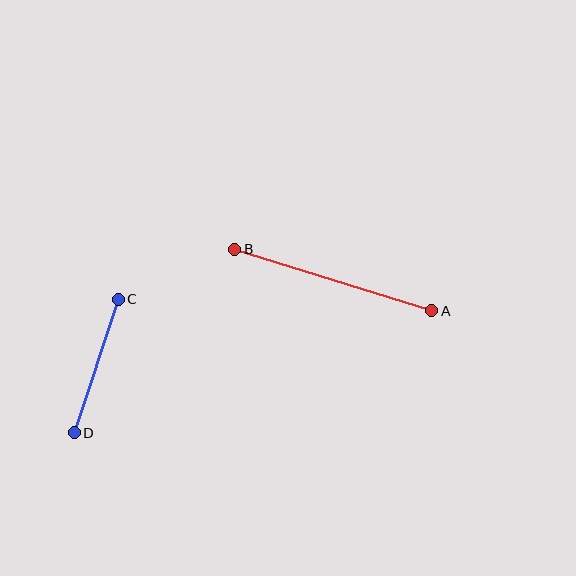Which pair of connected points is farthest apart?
Points A and B are farthest apart.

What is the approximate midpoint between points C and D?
The midpoint is at approximately (96, 366) pixels.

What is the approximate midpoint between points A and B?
The midpoint is at approximately (333, 280) pixels.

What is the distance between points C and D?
The distance is approximately 140 pixels.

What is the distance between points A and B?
The distance is approximately 206 pixels.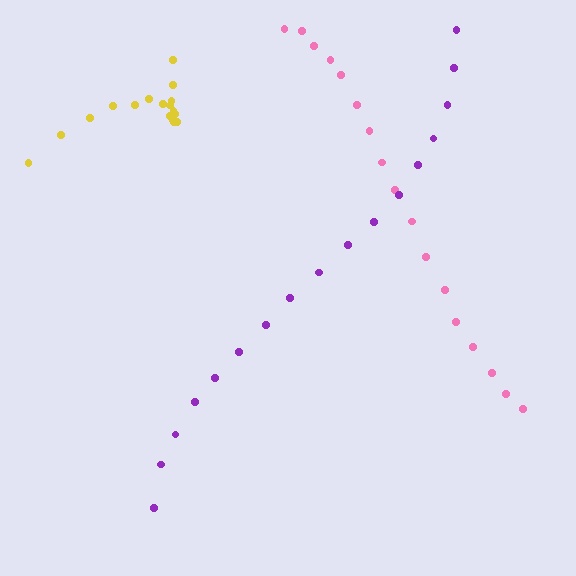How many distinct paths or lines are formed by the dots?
There are 3 distinct paths.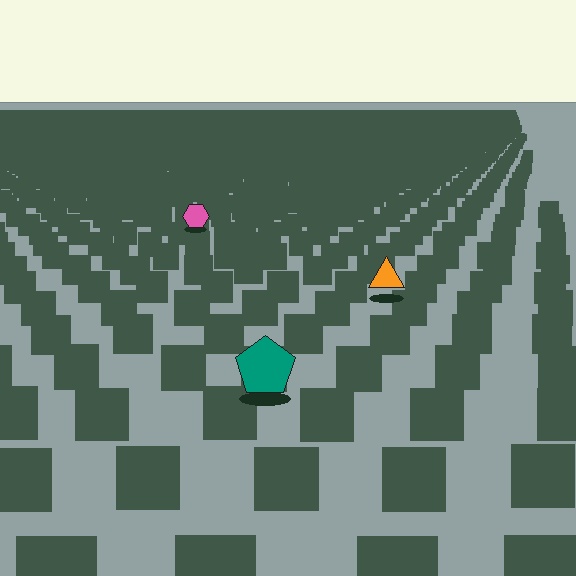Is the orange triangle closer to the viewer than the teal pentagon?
No. The teal pentagon is closer — you can tell from the texture gradient: the ground texture is coarser near it.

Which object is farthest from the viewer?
The pink hexagon is farthest from the viewer. It appears smaller and the ground texture around it is denser.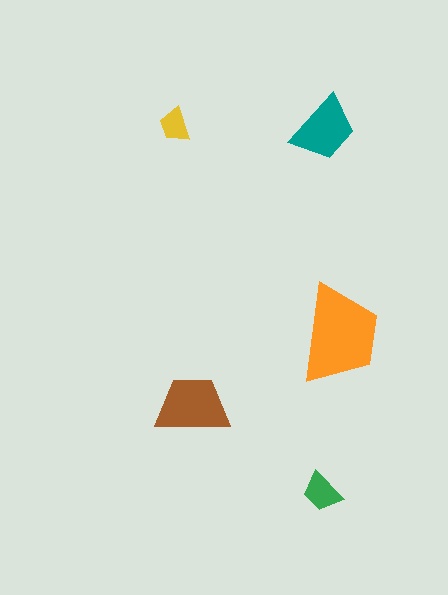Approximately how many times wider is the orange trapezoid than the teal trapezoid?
About 1.5 times wider.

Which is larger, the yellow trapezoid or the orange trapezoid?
The orange one.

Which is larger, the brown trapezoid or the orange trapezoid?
The orange one.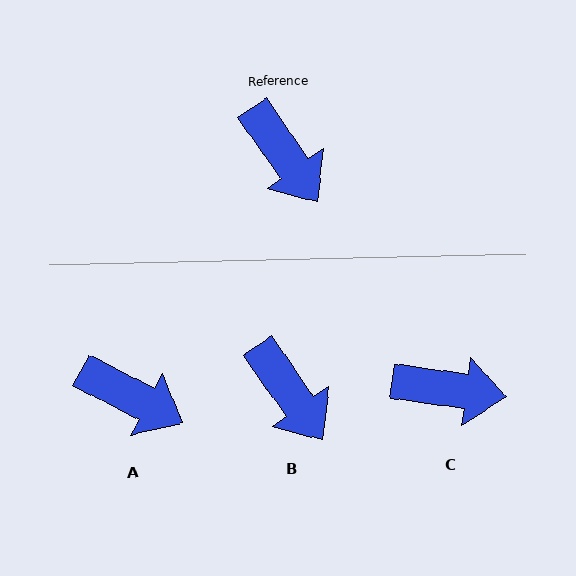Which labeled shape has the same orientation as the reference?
B.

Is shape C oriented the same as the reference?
No, it is off by about 47 degrees.